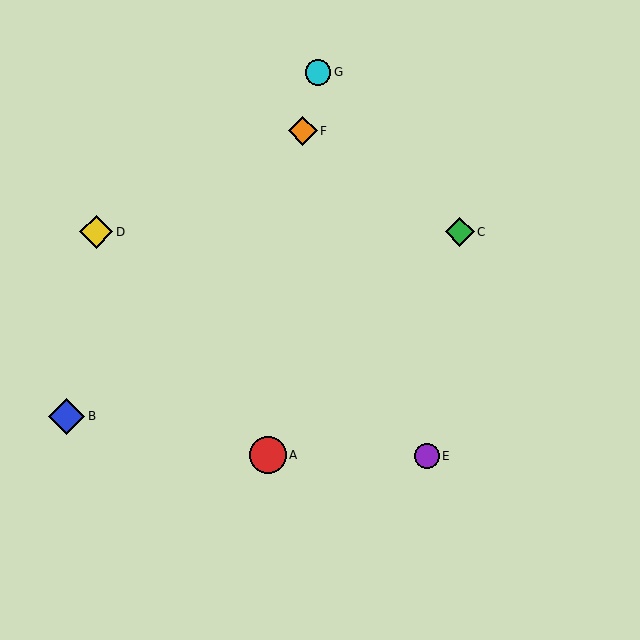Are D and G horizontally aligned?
No, D is at y≈232 and G is at y≈73.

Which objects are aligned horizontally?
Objects C, D are aligned horizontally.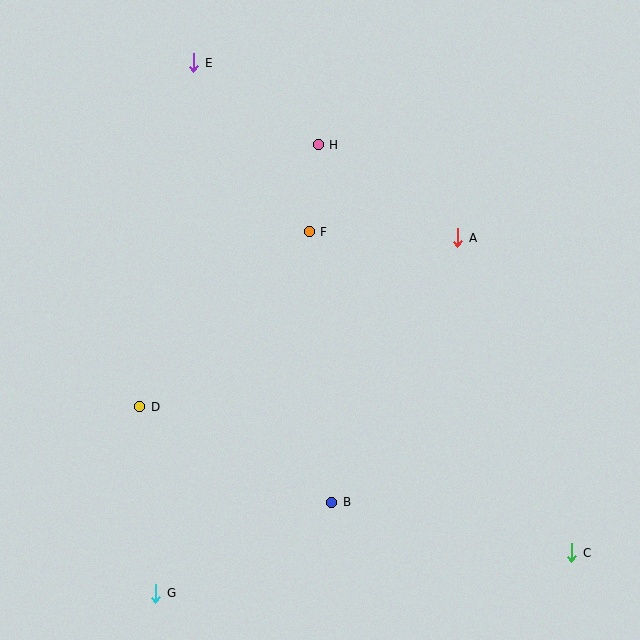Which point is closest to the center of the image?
Point F at (309, 232) is closest to the center.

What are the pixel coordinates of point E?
Point E is at (194, 63).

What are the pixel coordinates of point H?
Point H is at (318, 145).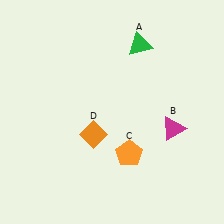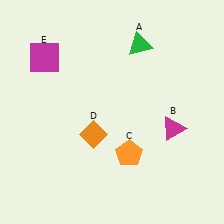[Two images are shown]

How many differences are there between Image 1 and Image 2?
There is 1 difference between the two images.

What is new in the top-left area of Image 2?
A magenta square (E) was added in the top-left area of Image 2.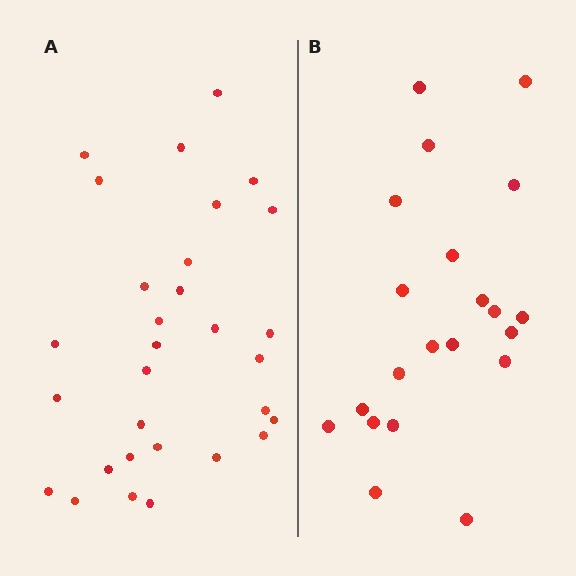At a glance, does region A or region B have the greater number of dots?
Region A (the left region) has more dots.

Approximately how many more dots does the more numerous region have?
Region A has roughly 8 or so more dots than region B.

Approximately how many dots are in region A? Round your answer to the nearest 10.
About 30 dots.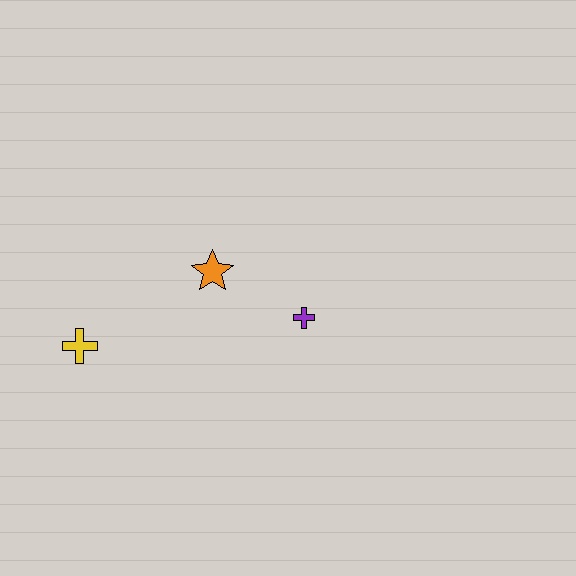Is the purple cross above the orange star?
No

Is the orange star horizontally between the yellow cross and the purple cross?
Yes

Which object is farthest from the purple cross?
The yellow cross is farthest from the purple cross.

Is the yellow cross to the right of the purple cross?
No